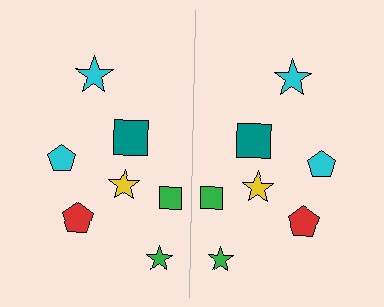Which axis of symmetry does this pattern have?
The pattern has a vertical axis of symmetry running through the center of the image.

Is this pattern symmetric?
Yes, this pattern has bilateral (reflection) symmetry.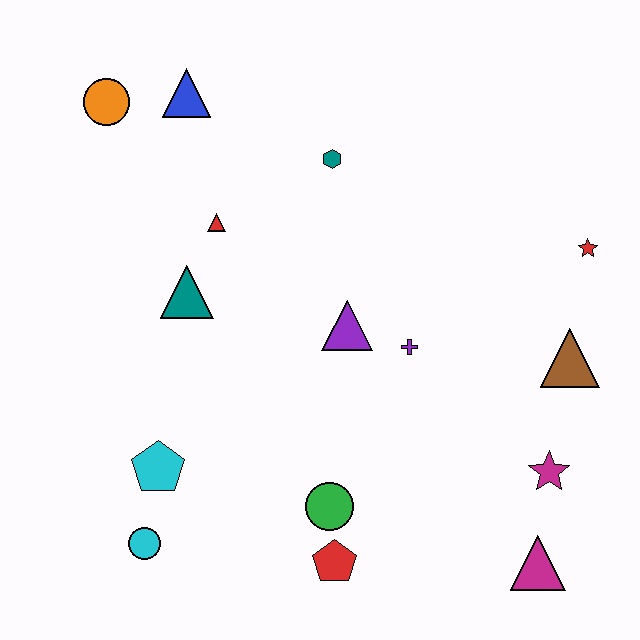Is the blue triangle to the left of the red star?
Yes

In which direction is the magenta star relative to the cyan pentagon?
The magenta star is to the right of the cyan pentagon.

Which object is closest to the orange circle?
The blue triangle is closest to the orange circle.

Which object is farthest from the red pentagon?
The orange circle is farthest from the red pentagon.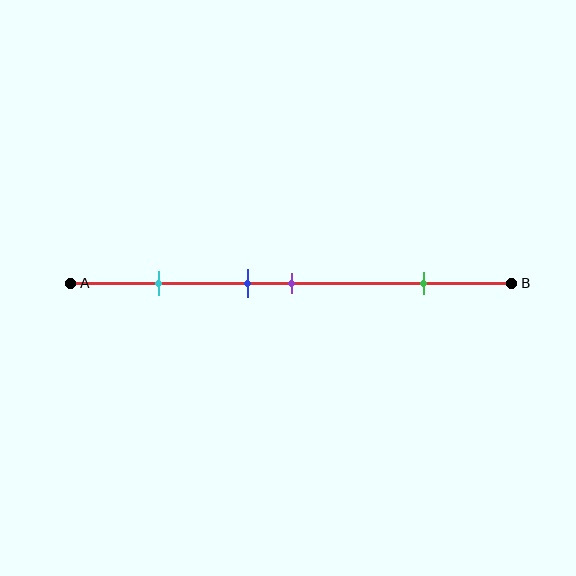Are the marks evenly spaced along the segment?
No, the marks are not evenly spaced.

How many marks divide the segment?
There are 4 marks dividing the segment.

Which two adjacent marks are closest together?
The blue and purple marks are the closest adjacent pair.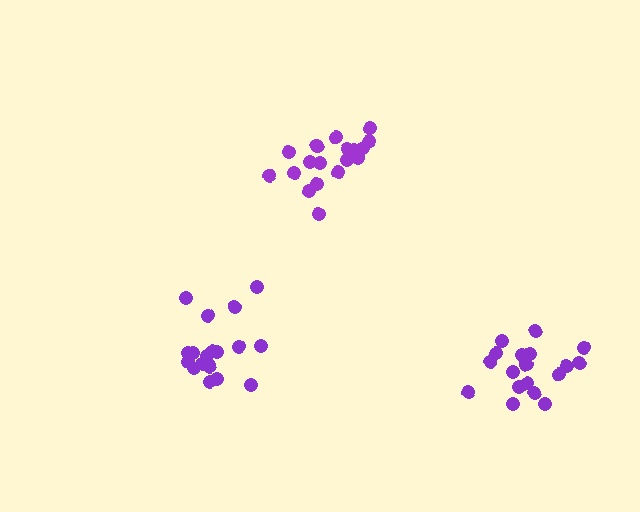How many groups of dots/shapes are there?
There are 3 groups.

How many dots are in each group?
Group 1: 19 dots, Group 2: 18 dots, Group 3: 18 dots (55 total).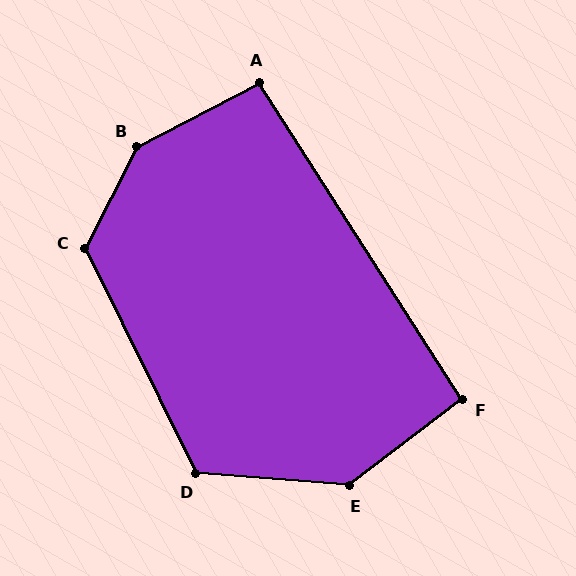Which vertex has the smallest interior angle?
F, at approximately 95 degrees.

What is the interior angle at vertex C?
Approximately 127 degrees (obtuse).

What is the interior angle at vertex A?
Approximately 95 degrees (obtuse).